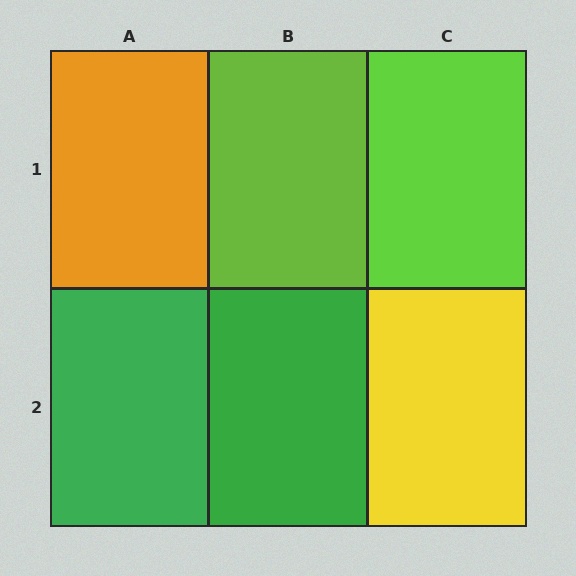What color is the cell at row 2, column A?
Green.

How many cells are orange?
1 cell is orange.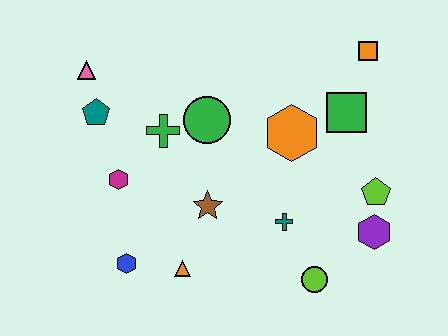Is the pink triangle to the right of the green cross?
No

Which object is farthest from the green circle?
The purple hexagon is farthest from the green circle.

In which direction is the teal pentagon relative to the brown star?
The teal pentagon is to the left of the brown star.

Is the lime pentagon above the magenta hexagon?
No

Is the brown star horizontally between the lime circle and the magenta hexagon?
Yes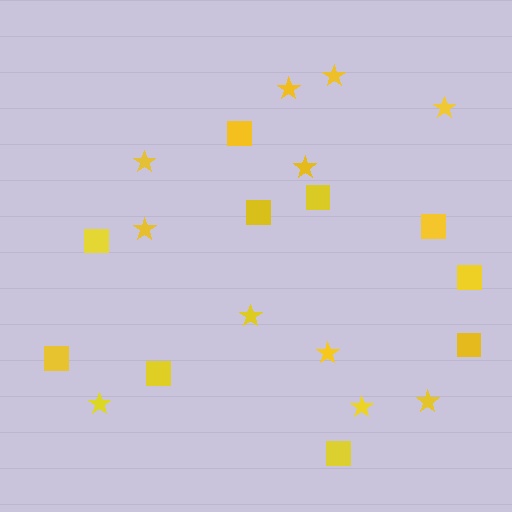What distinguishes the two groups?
There are 2 groups: one group of stars (11) and one group of squares (10).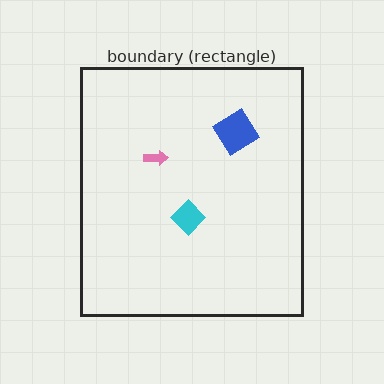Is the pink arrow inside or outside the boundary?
Inside.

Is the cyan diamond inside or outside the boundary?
Inside.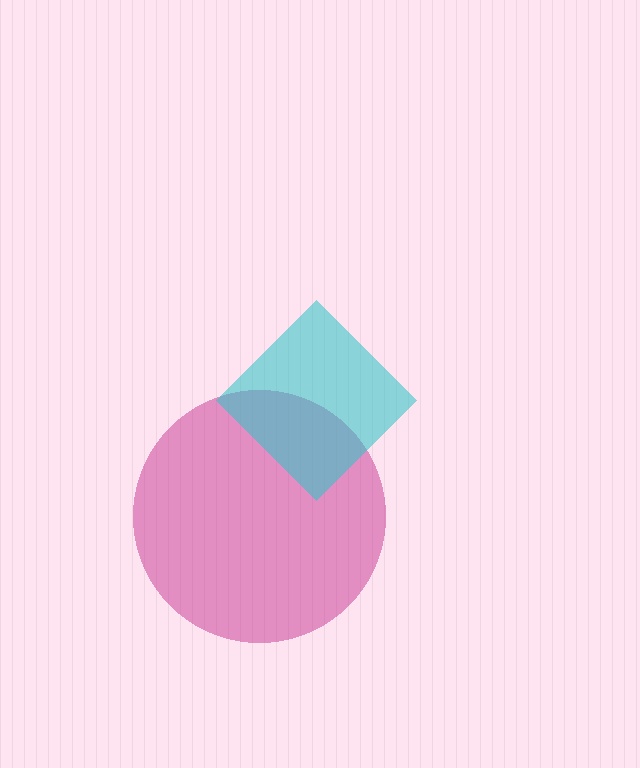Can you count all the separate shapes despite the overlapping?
Yes, there are 2 separate shapes.